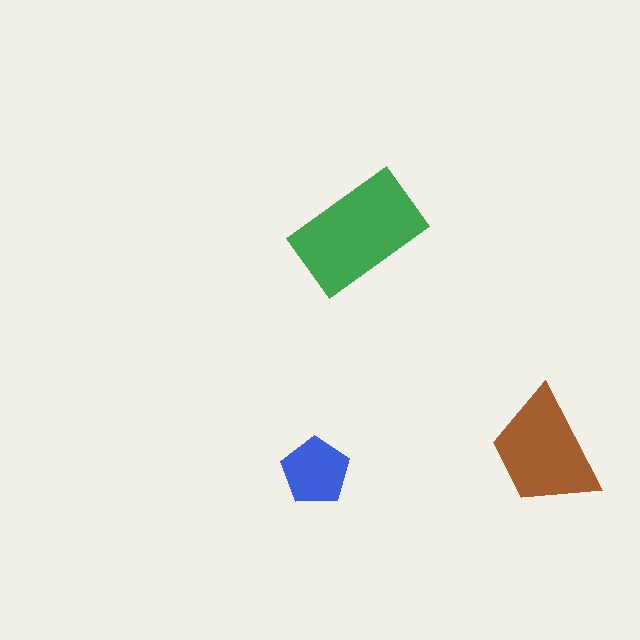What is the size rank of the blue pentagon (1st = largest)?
3rd.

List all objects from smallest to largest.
The blue pentagon, the brown trapezoid, the green rectangle.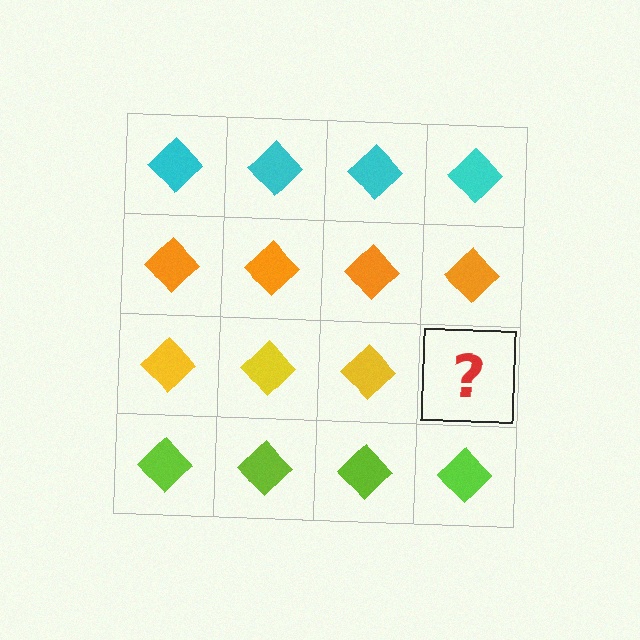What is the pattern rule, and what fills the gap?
The rule is that each row has a consistent color. The gap should be filled with a yellow diamond.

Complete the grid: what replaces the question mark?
The question mark should be replaced with a yellow diamond.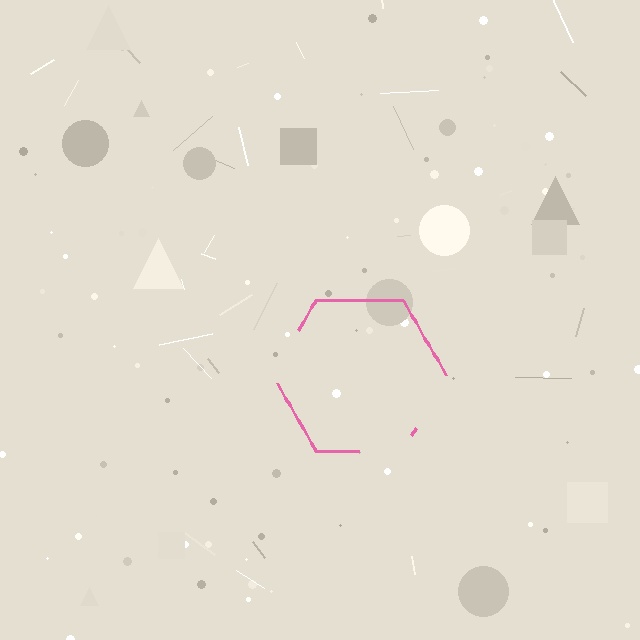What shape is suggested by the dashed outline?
The dashed outline suggests a hexagon.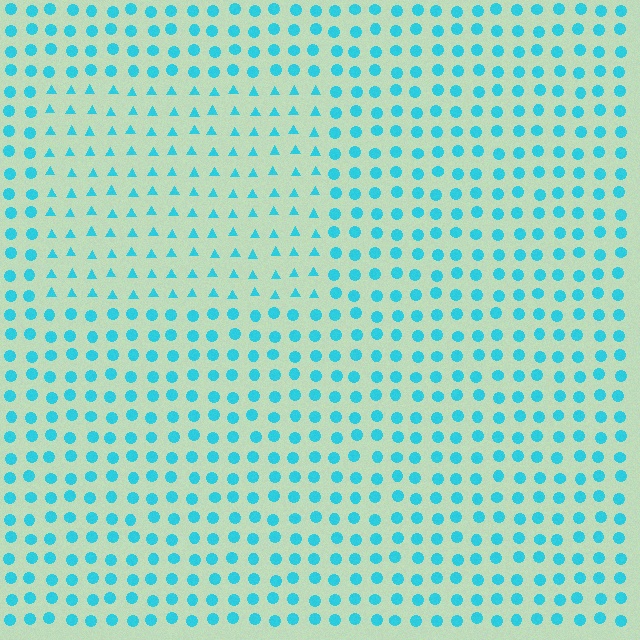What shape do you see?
I see a rectangle.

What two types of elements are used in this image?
The image uses triangles inside the rectangle region and circles outside it.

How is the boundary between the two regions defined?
The boundary is defined by a change in element shape: triangles inside vs. circles outside. All elements share the same color and spacing.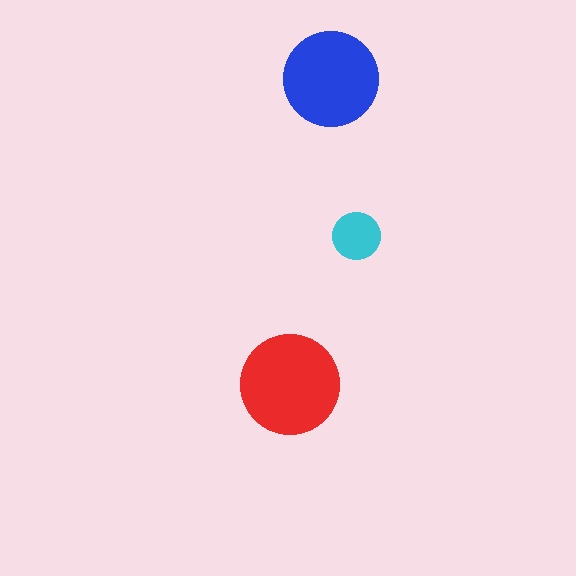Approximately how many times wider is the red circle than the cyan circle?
About 2 times wider.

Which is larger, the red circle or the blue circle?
The red one.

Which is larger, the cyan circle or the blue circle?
The blue one.